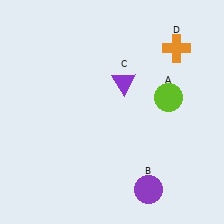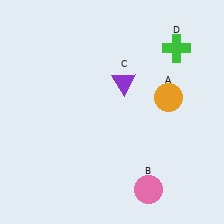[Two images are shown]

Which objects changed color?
A changed from lime to orange. B changed from purple to pink. D changed from orange to green.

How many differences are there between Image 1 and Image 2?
There are 3 differences between the two images.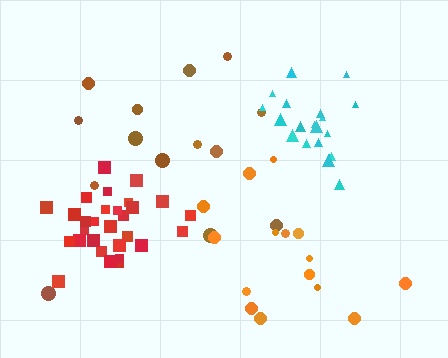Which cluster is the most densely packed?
Red.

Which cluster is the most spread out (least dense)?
Orange.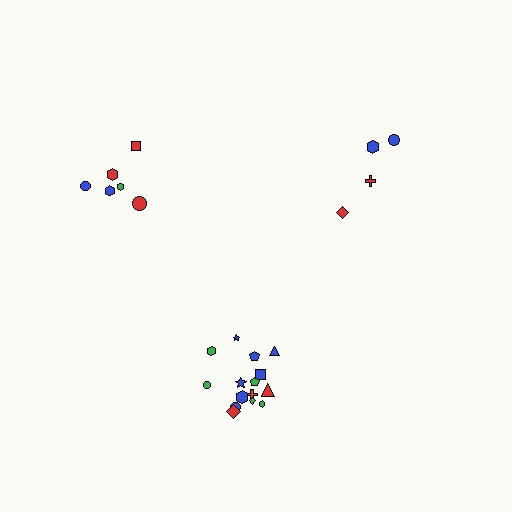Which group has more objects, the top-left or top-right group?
The top-left group.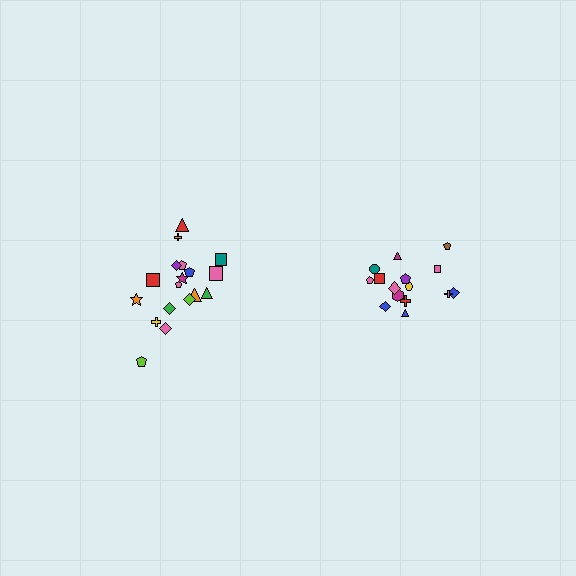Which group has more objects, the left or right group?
The left group.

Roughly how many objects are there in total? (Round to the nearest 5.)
Roughly 35 objects in total.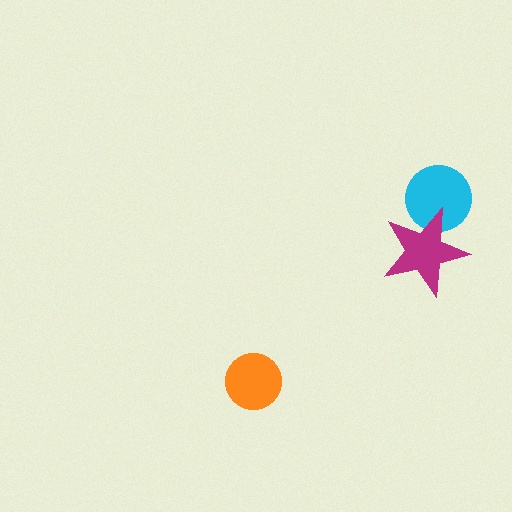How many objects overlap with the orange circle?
0 objects overlap with the orange circle.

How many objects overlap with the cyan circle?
1 object overlaps with the cyan circle.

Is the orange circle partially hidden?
No, no other shape covers it.